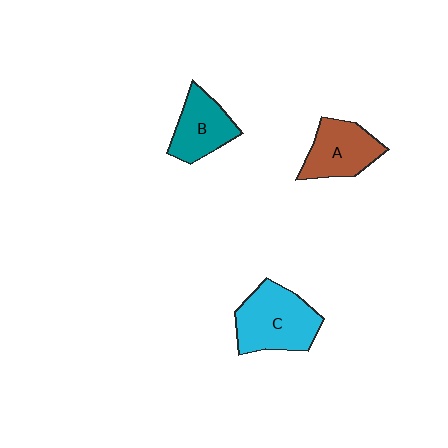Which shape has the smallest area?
Shape B (teal).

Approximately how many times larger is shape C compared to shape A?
Approximately 1.3 times.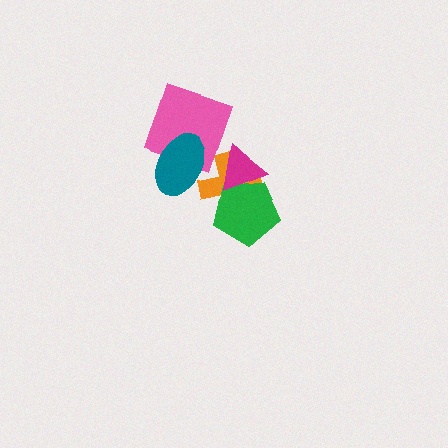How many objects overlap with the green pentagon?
2 objects overlap with the green pentagon.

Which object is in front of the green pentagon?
The magenta triangle is in front of the green pentagon.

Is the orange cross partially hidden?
Yes, it is partially covered by another shape.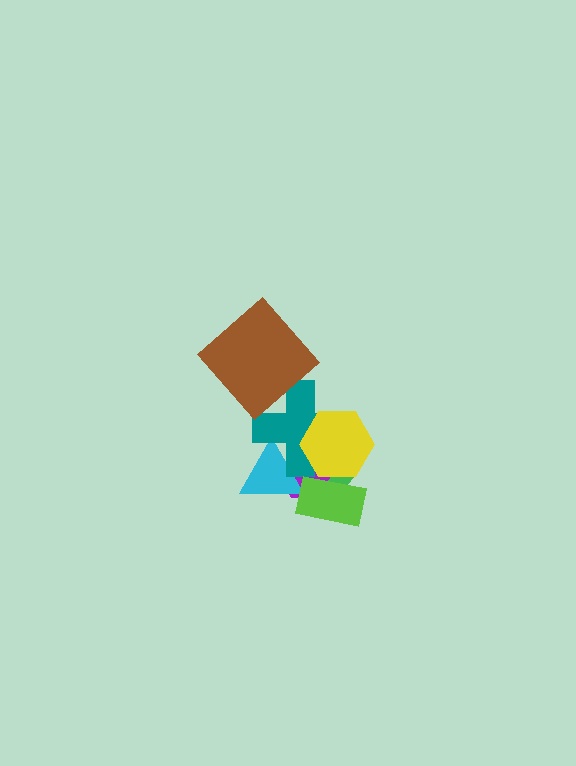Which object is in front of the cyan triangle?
The teal cross is in front of the cyan triangle.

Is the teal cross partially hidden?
Yes, it is partially covered by another shape.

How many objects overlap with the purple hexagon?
5 objects overlap with the purple hexagon.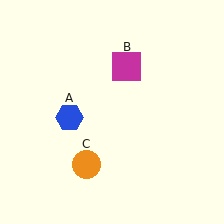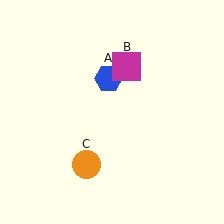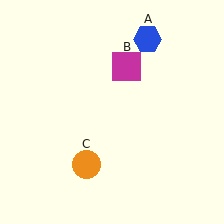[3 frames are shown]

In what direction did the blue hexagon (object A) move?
The blue hexagon (object A) moved up and to the right.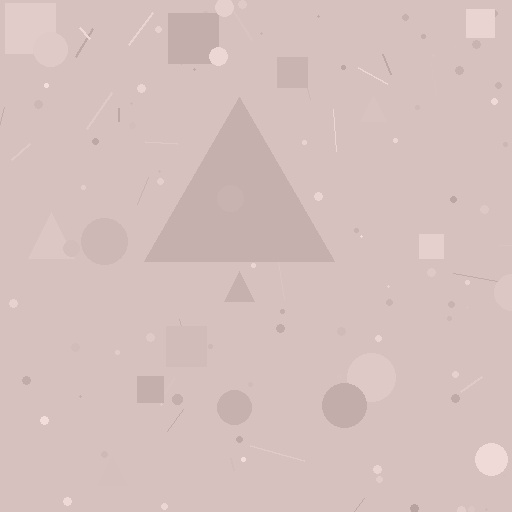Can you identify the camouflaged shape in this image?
The camouflaged shape is a triangle.